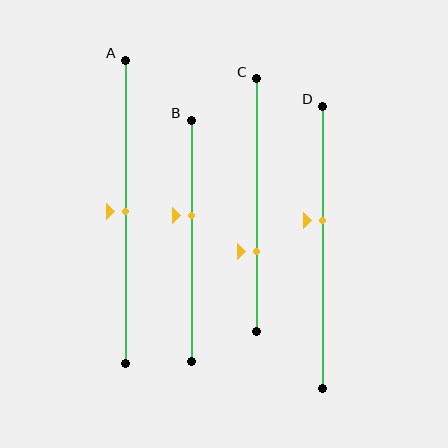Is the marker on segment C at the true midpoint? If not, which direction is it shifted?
No, the marker on segment C is shifted downward by about 18% of the segment length.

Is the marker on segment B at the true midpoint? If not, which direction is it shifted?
No, the marker on segment B is shifted upward by about 10% of the segment length.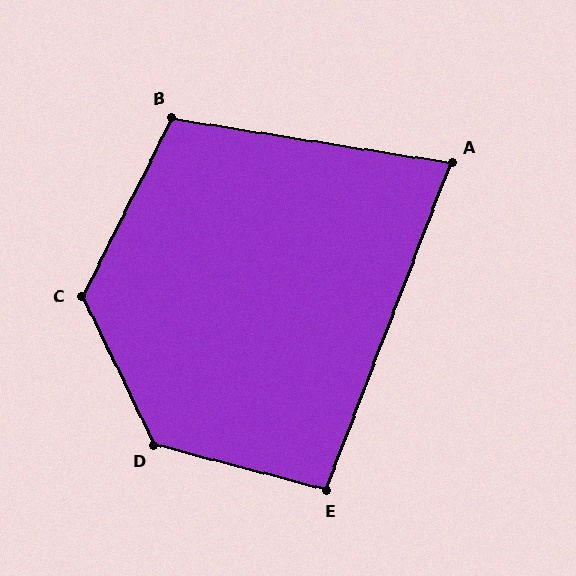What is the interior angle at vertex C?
Approximately 127 degrees (obtuse).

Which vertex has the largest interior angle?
D, at approximately 131 degrees.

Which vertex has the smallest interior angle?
A, at approximately 78 degrees.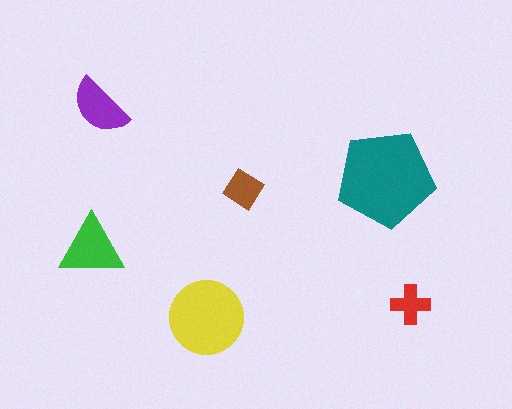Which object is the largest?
The teal pentagon.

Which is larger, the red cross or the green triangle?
The green triangle.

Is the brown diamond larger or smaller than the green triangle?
Smaller.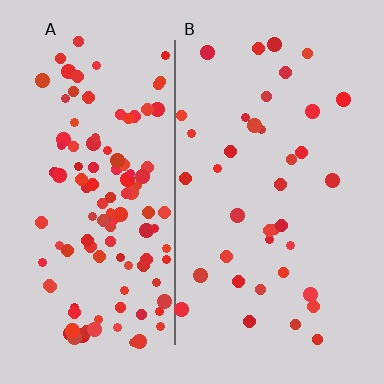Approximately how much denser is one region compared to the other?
Approximately 3.1× — region A over region B.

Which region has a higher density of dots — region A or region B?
A (the left).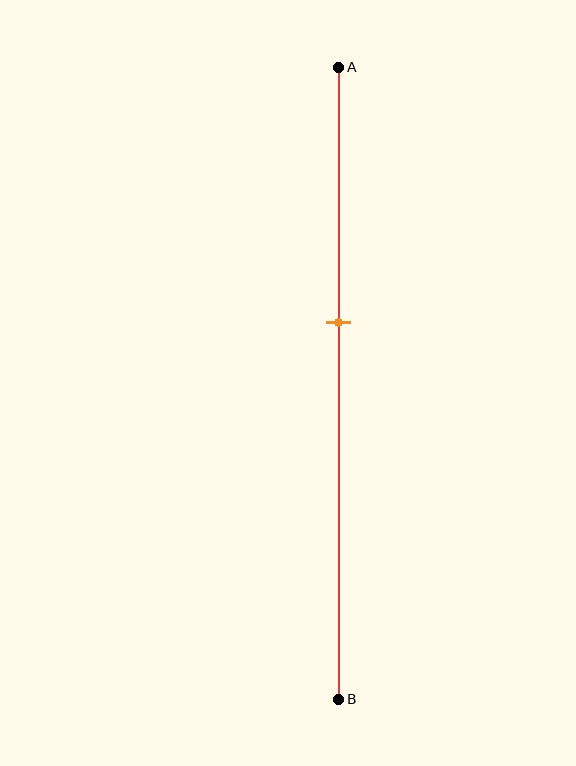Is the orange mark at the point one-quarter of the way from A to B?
No, the mark is at about 40% from A, not at the 25% one-quarter point.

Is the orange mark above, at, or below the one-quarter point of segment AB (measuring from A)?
The orange mark is below the one-quarter point of segment AB.